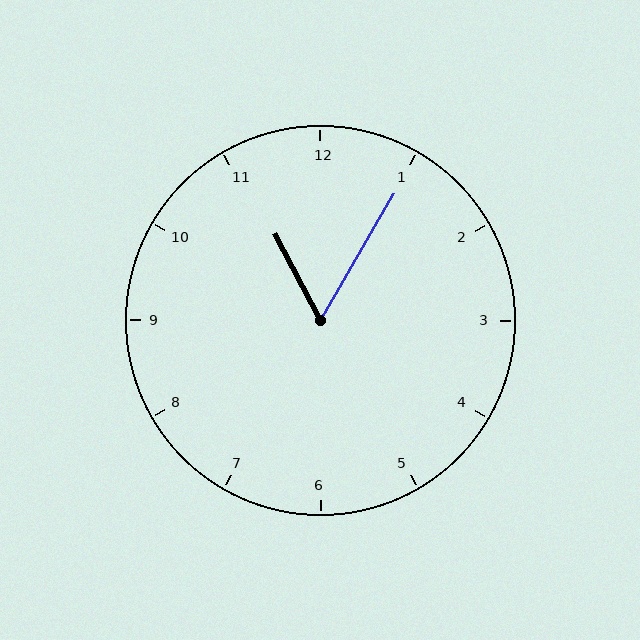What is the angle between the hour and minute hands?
Approximately 58 degrees.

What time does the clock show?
11:05.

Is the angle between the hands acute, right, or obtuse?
It is acute.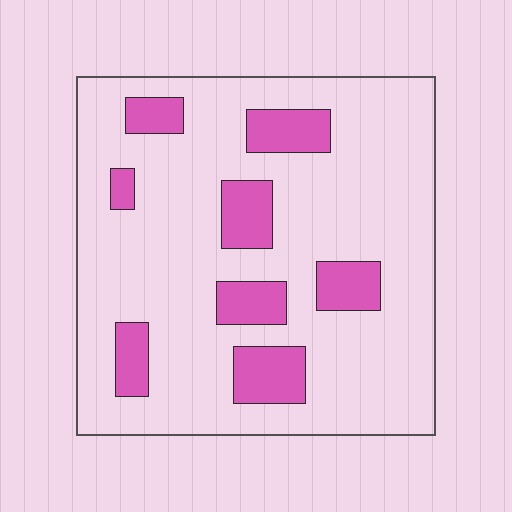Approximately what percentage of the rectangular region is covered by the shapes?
Approximately 20%.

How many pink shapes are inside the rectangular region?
8.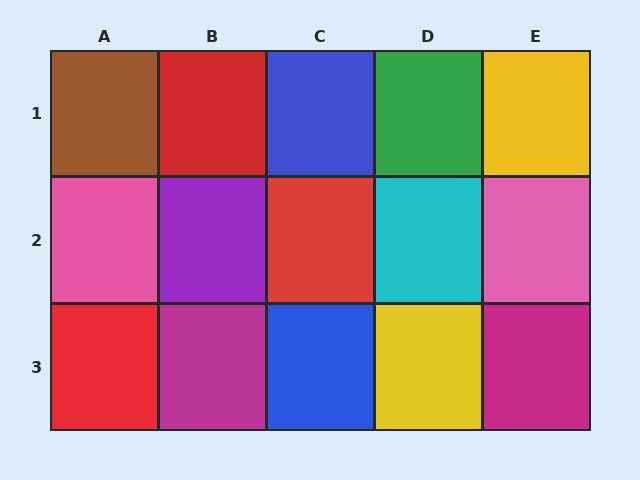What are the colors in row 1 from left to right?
Brown, red, blue, green, yellow.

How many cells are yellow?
2 cells are yellow.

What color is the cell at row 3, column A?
Red.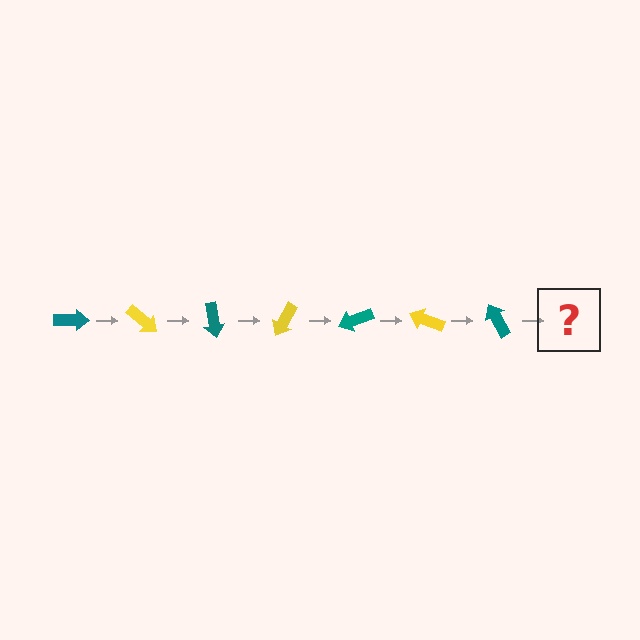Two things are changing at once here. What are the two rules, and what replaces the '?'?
The two rules are that it rotates 40 degrees each step and the color cycles through teal and yellow. The '?' should be a yellow arrow, rotated 280 degrees from the start.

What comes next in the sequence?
The next element should be a yellow arrow, rotated 280 degrees from the start.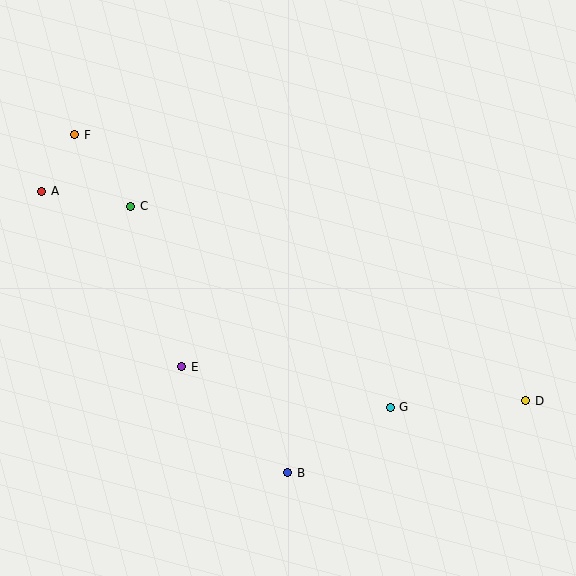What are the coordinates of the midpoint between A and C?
The midpoint between A and C is at (86, 199).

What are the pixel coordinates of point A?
Point A is at (42, 191).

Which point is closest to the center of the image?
Point E at (182, 367) is closest to the center.